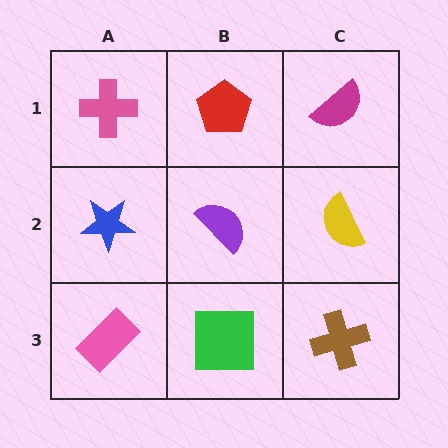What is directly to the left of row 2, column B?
A blue star.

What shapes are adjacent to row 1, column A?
A blue star (row 2, column A), a red pentagon (row 1, column B).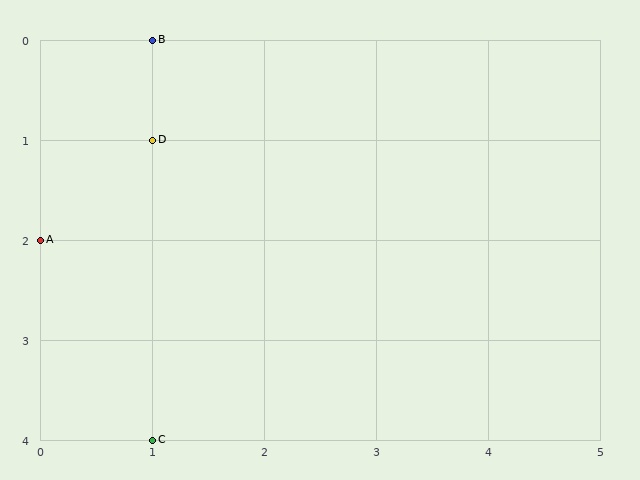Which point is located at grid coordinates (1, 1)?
Point D is at (1, 1).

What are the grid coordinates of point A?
Point A is at grid coordinates (0, 2).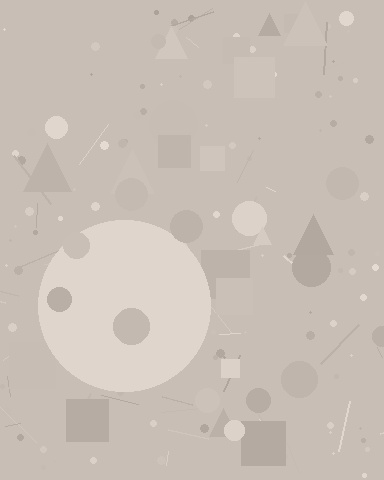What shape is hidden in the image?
A circle is hidden in the image.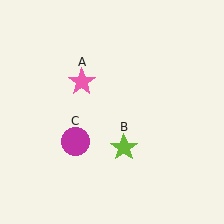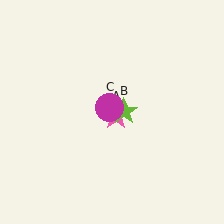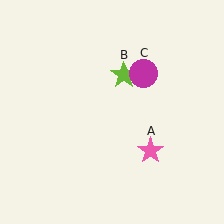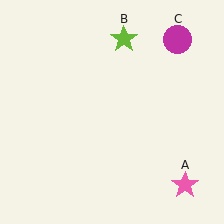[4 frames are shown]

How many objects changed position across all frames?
3 objects changed position: pink star (object A), lime star (object B), magenta circle (object C).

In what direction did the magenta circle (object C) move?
The magenta circle (object C) moved up and to the right.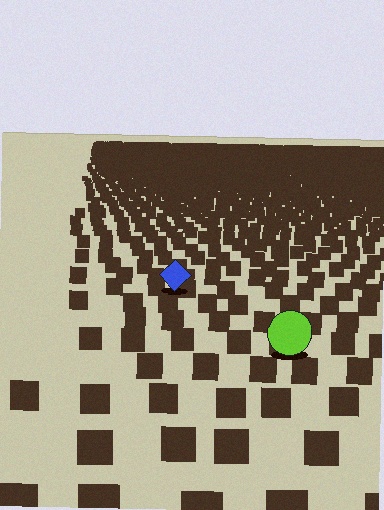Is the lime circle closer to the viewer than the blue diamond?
Yes. The lime circle is closer — you can tell from the texture gradient: the ground texture is coarser near it.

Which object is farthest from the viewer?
The blue diamond is farthest from the viewer. It appears smaller and the ground texture around it is denser.